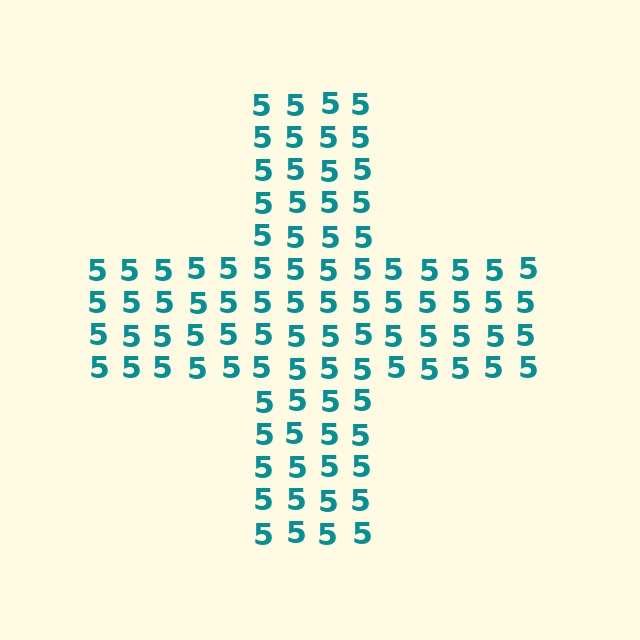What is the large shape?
The large shape is a cross.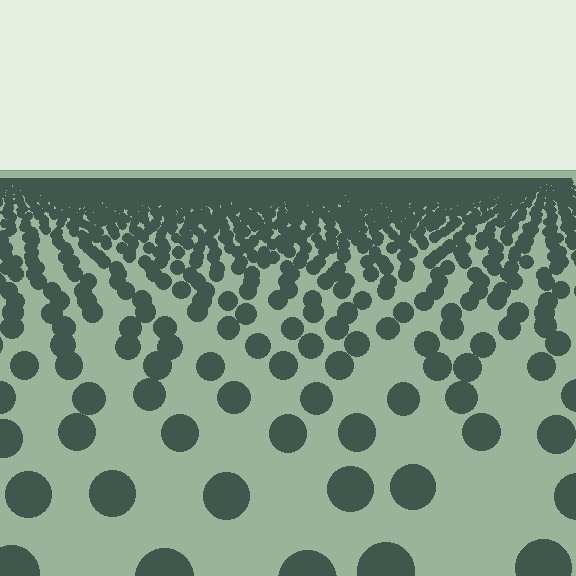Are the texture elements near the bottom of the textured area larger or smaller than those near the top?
Larger. Near the bottom, elements are closer to the viewer and appear at a bigger on-screen size.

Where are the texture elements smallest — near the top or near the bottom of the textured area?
Near the top.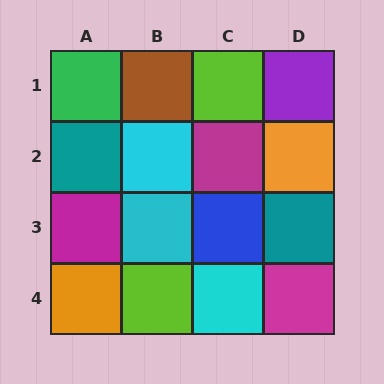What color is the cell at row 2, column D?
Orange.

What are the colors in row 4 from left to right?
Orange, lime, cyan, magenta.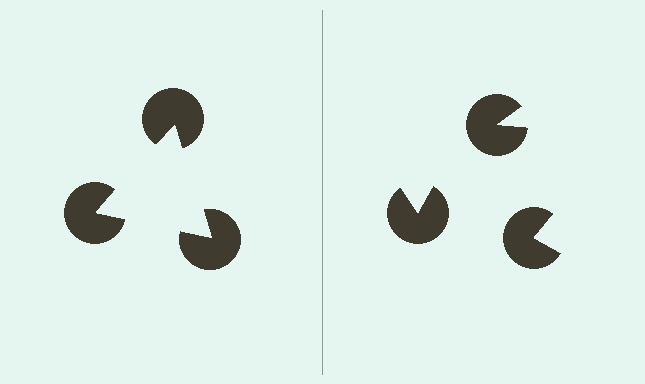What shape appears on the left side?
An illusory triangle.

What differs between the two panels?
The pac-man discs are positioned identically on both sides; only the wedge orientations differ. On the left they align to a triangle; on the right they are misaligned.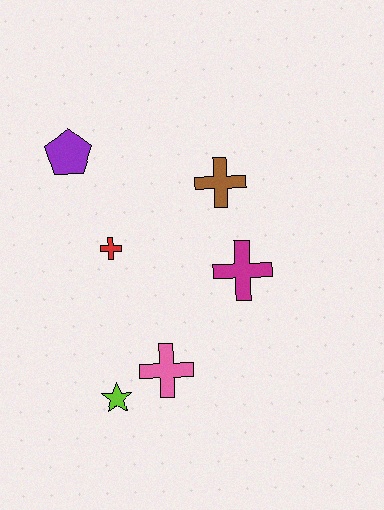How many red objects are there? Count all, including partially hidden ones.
There is 1 red object.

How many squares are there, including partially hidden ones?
There are no squares.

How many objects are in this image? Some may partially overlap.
There are 6 objects.